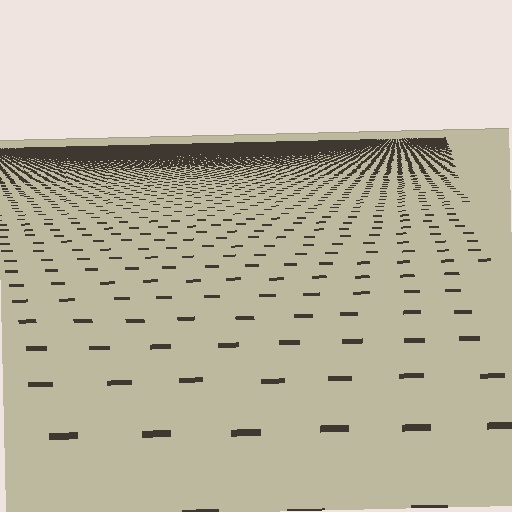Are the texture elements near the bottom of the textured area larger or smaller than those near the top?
Larger. Near the bottom, elements are closer to the viewer and appear at a bigger on-screen size.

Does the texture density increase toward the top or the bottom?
Density increases toward the top.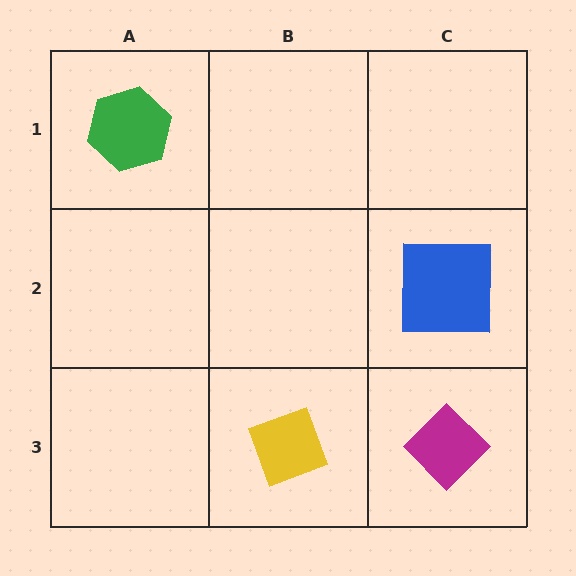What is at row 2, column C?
A blue square.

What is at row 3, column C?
A magenta diamond.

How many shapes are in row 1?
1 shape.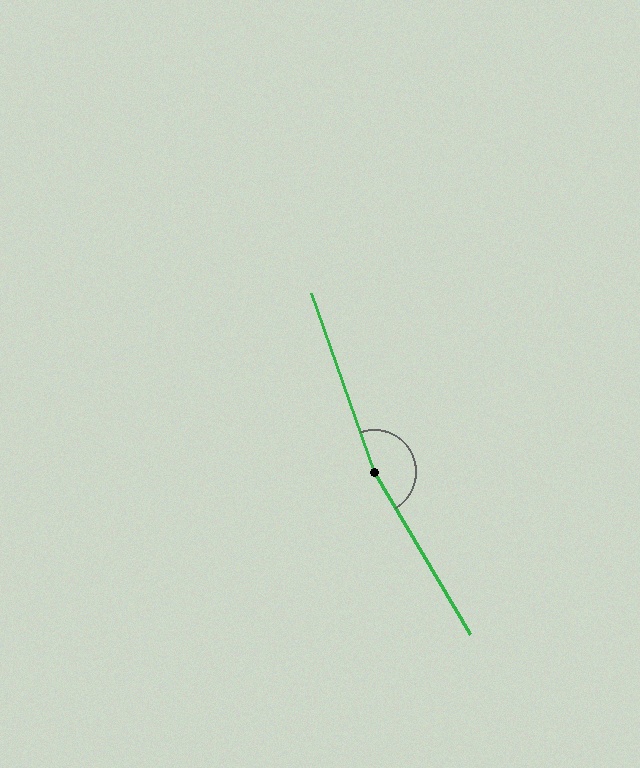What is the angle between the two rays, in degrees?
Approximately 169 degrees.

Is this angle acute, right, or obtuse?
It is obtuse.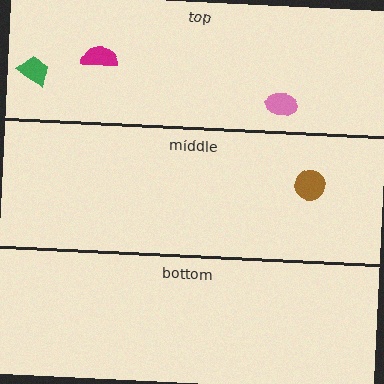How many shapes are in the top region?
3.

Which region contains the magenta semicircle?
The top region.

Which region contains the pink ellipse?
The top region.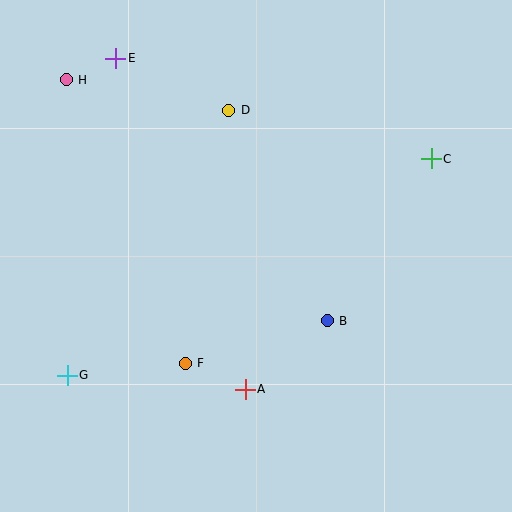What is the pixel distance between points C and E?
The distance between C and E is 331 pixels.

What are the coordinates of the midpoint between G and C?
The midpoint between G and C is at (249, 267).